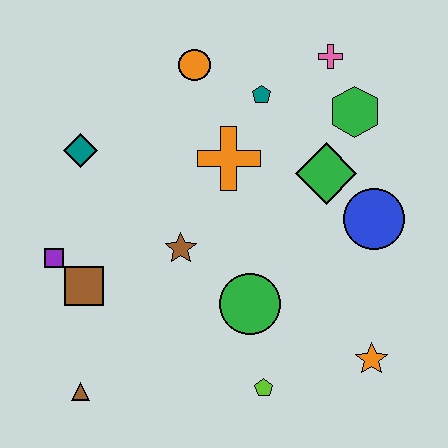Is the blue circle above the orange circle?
No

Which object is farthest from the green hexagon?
The brown triangle is farthest from the green hexagon.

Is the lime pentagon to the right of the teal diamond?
Yes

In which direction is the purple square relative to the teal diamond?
The purple square is below the teal diamond.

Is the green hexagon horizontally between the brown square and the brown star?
No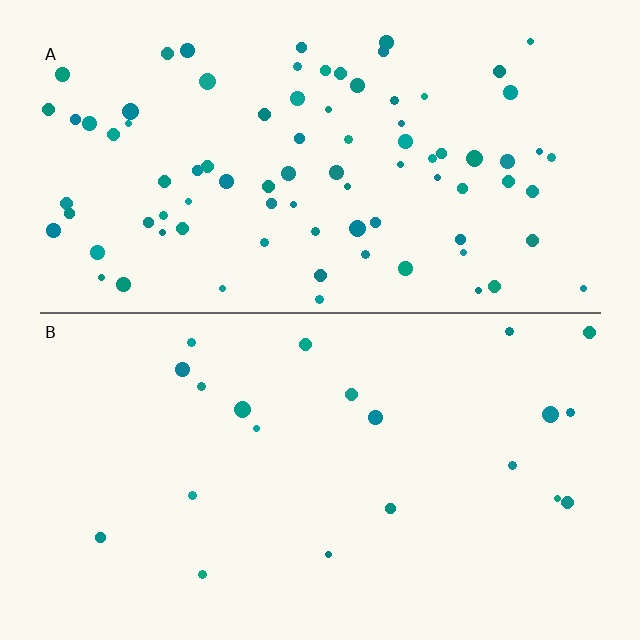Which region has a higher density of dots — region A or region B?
A (the top).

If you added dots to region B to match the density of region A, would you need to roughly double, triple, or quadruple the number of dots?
Approximately quadruple.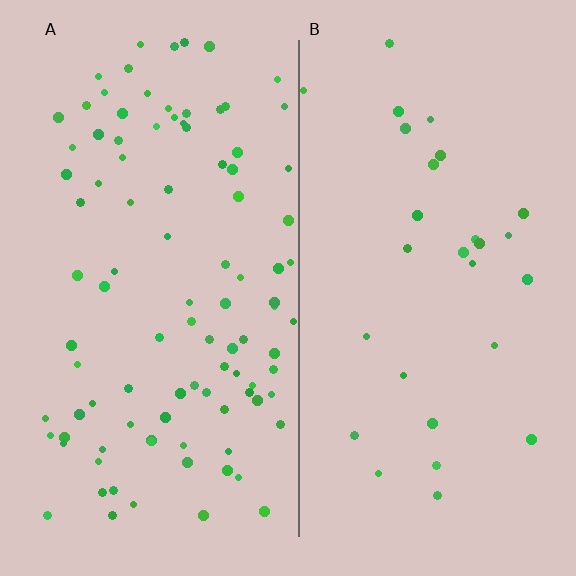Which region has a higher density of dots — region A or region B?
A (the left).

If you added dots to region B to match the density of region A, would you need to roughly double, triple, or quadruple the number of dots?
Approximately triple.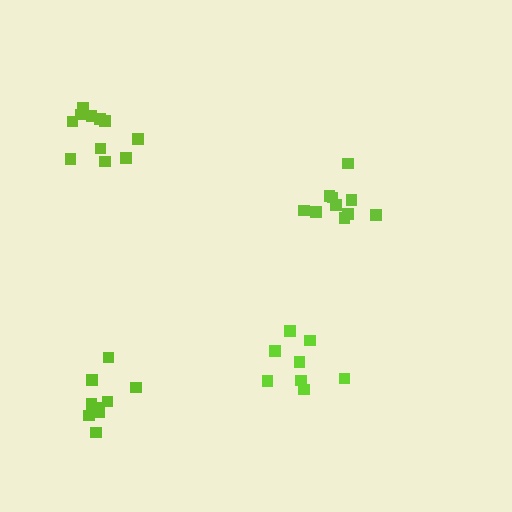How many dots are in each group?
Group 1: 10 dots, Group 2: 8 dots, Group 3: 11 dots, Group 4: 10 dots (39 total).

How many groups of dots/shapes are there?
There are 4 groups.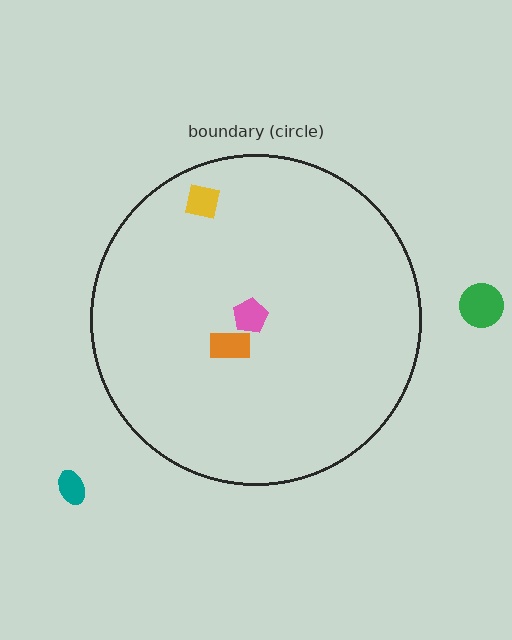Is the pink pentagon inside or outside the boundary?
Inside.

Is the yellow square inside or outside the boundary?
Inside.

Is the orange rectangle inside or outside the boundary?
Inside.